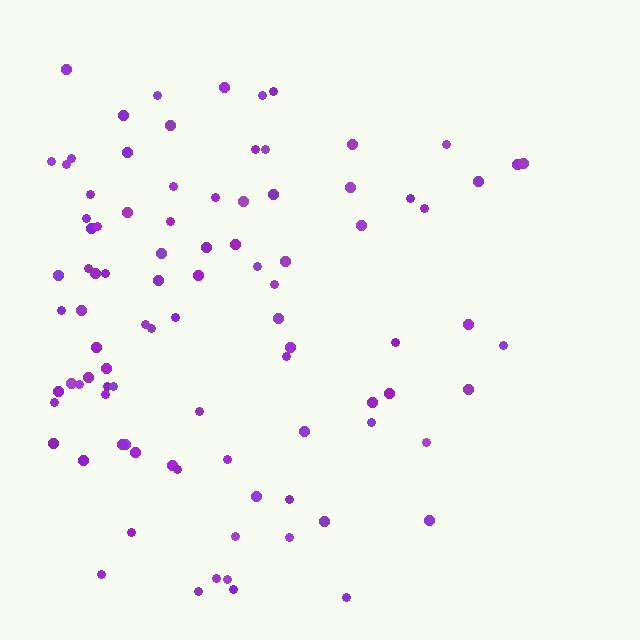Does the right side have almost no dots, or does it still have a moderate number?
Still a moderate number, just noticeably fewer than the left.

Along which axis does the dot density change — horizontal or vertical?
Horizontal.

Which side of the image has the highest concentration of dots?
The left.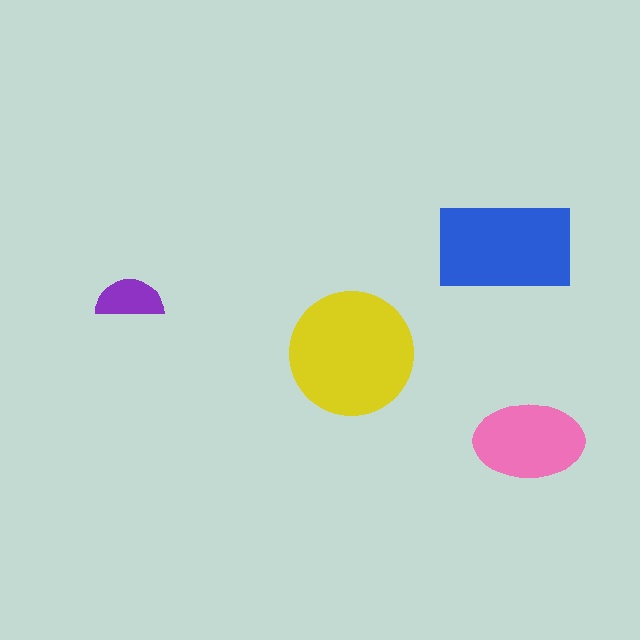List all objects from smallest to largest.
The purple semicircle, the pink ellipse, the blue rectangle, the yellow circle.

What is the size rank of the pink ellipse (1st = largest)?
3rd.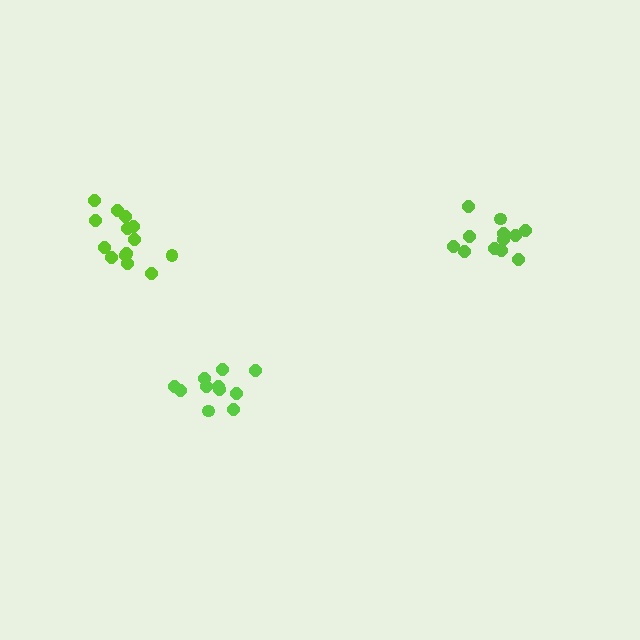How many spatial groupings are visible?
There are 3 spatial groupings.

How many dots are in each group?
Group 1: 12 dots, Group 2: 11 dots, Group 3: 14 dots (37 total).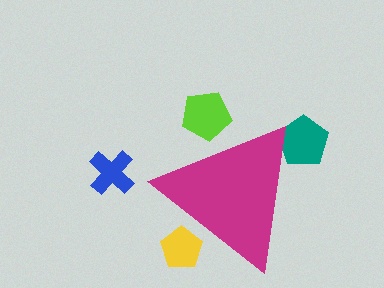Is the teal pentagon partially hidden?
Yes, the teal pentagon is partially hidden behind the magenta triangle.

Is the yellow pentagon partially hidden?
Yes, the yellow pentagon is partially hidden behind the magenta triangle.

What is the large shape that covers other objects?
A magenta triangle.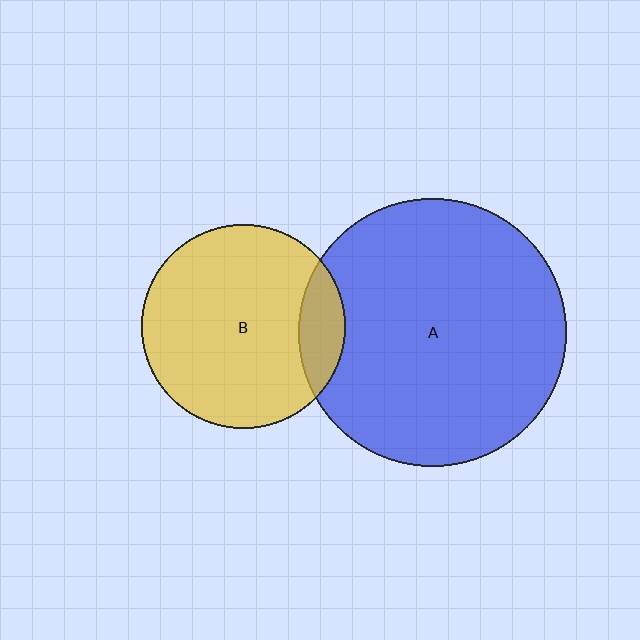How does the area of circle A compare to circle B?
Approximately 1.7 times.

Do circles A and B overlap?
Yes.